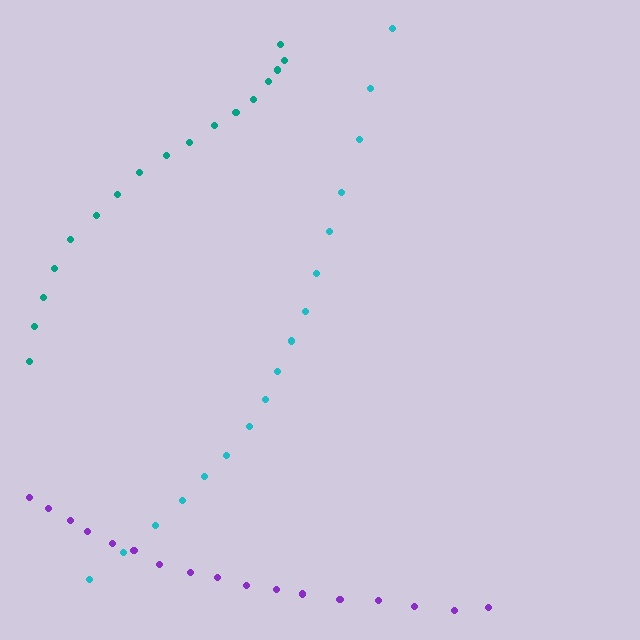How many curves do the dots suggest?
There are 3 distinct paths.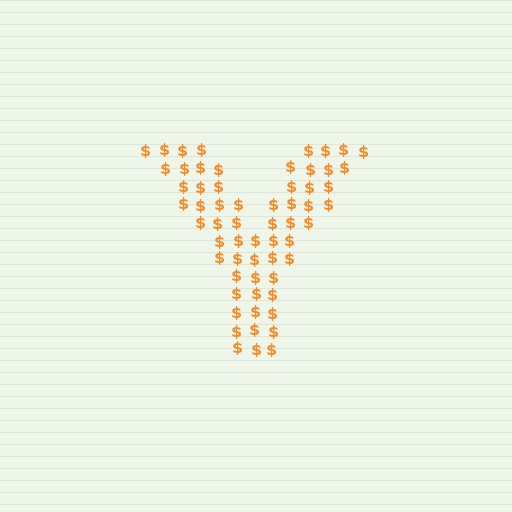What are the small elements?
The small elements are dollar signs.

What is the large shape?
The large shape is the letter Y.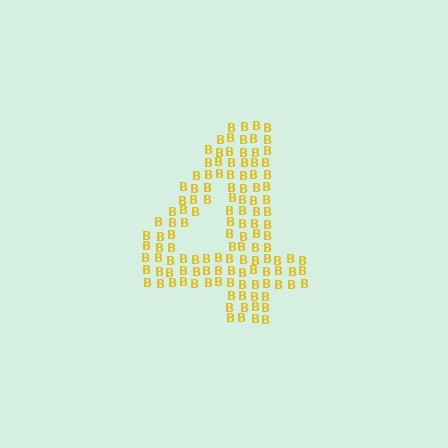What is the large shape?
The large shape is the digit 4.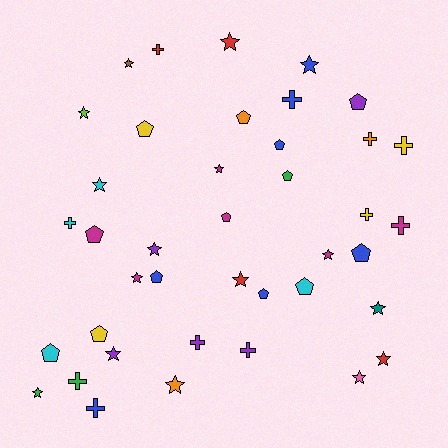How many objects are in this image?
There are 40 objects.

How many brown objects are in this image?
There is 1 brown object.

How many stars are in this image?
There are 16 stars.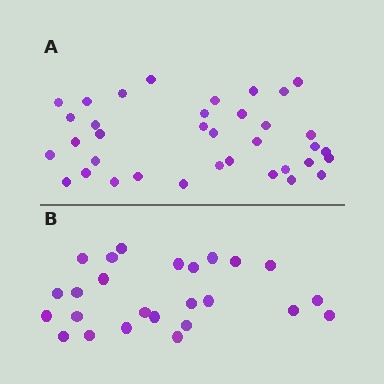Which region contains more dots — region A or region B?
Region A (the top region) has more dots.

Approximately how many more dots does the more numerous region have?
Region A has roughly 12 or so more dots than region B.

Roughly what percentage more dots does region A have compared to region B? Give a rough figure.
About 45% more.